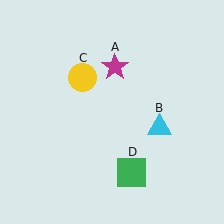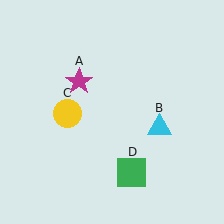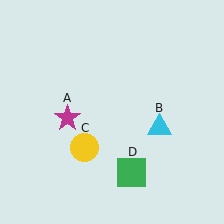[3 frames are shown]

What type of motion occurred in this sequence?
The magenta star (object A), yellow circle (object C) rotated counterclockwise around the center of the scene.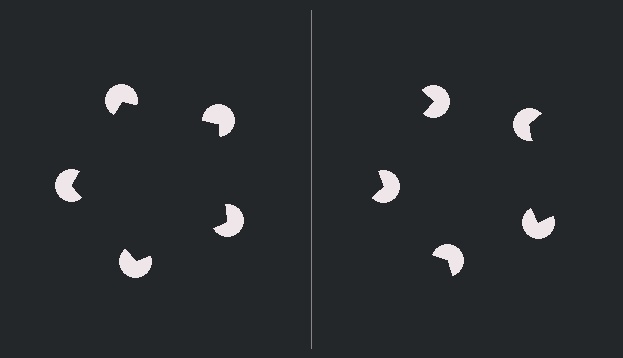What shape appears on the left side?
An illusory pentagon.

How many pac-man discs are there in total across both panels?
10 — 5 on each side.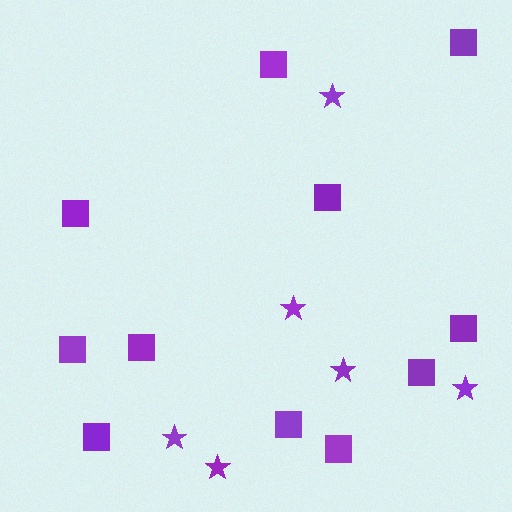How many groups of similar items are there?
There are 2 groups: one group of squares (11) and one group of stars (6).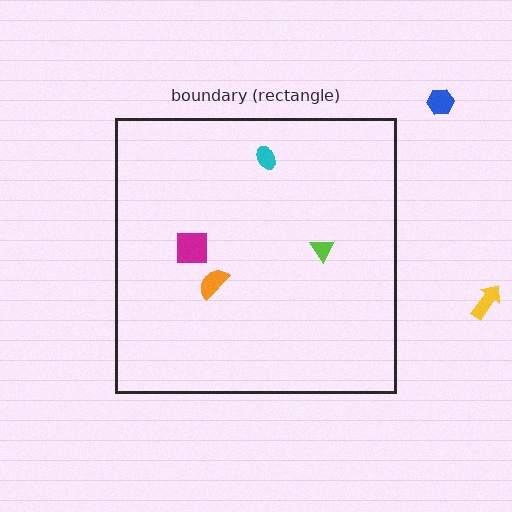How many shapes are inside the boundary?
4 inside, 2 outside.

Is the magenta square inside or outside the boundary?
Inside.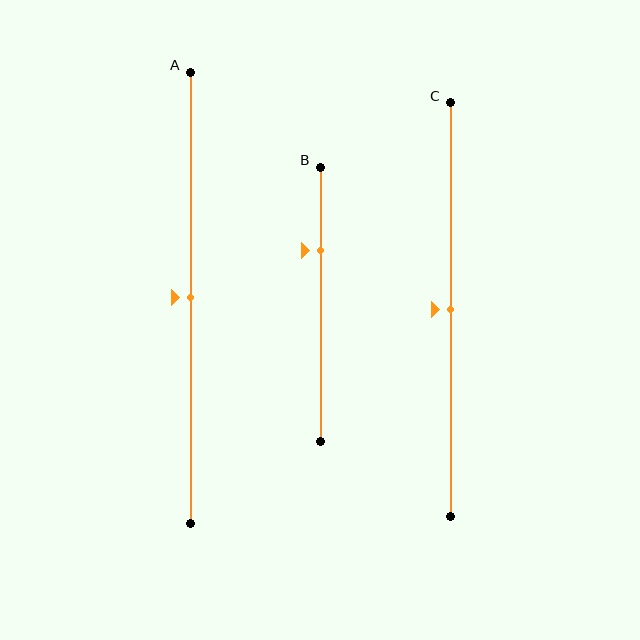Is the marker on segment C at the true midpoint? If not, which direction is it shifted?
Yes, the marker on segment C is at the true midpoint.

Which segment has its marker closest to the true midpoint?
Segment A has its marker closest to the true midpoint.